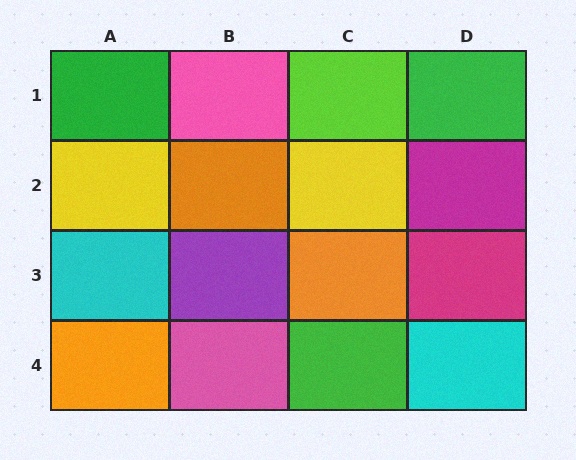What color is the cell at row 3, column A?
Cyan.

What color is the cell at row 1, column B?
Pink.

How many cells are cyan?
2 cells are cyan.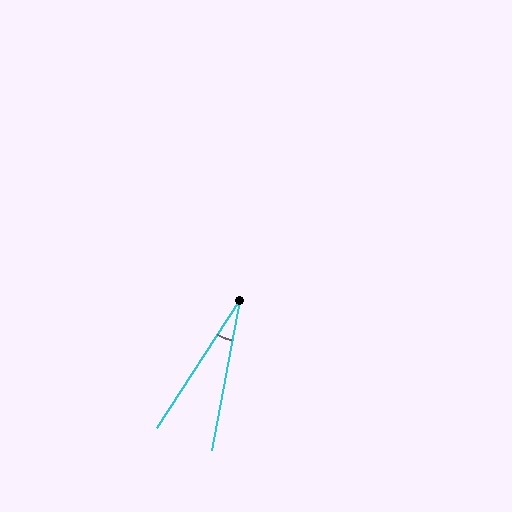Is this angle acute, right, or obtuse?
It is acute.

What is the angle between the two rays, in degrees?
Approximately 22 degrees.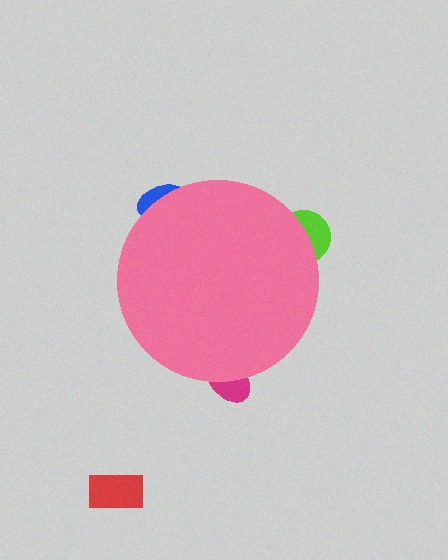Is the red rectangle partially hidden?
No, the red rectangle is fully visible.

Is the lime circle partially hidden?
Yes, the lime circle is partially hidden behind the pink circle.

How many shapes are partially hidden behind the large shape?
3 shapes are partially hidden.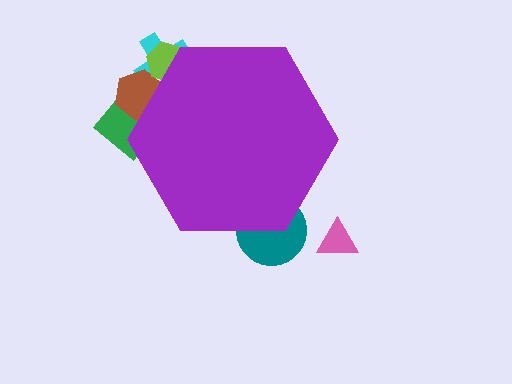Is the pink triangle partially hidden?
No, the pink triangle is fully visible.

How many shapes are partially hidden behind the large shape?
5 shapes are partially hidden.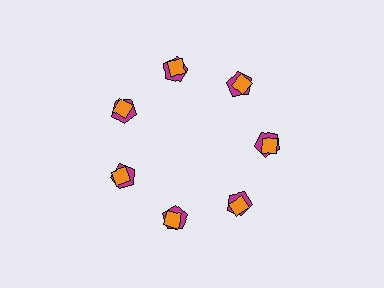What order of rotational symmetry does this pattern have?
This pattern has 7-fold rotational symmetry.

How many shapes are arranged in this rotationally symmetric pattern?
There are 14 shapes, arranged in 7 groups of 2.